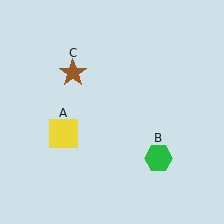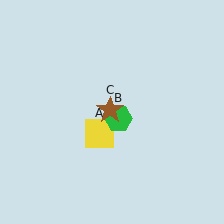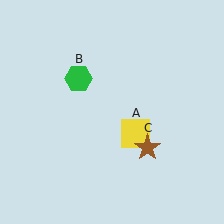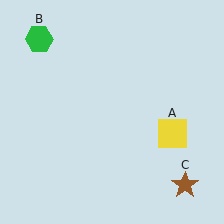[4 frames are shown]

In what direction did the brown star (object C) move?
The brown star (object C) moved down and to the right.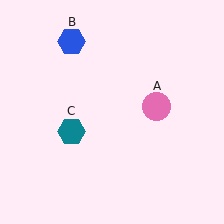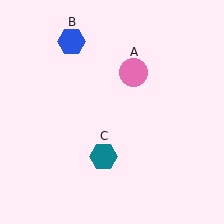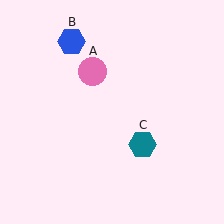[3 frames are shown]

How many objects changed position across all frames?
2 objects changed position: pink circle (object A), teal hexagon (object C).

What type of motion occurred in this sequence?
The pink circle (object A), teal hexagon (object C) rotated counterclockwise around the center of the scene.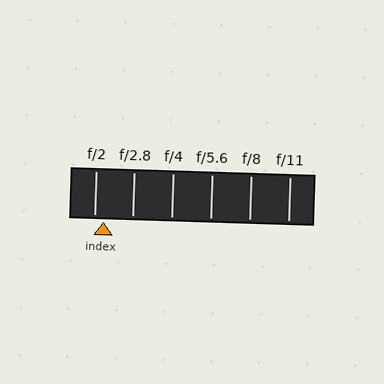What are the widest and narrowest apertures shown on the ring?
The widest aperture shown is f/2 and the narrowest is f/11.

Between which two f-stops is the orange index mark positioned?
The index mark is between f/2 and f/2.8.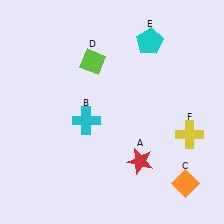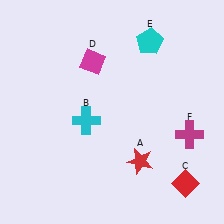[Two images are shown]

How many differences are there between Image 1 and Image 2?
There are 3 differences between the two images.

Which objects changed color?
C changed from orange to red. D changed from lime to magenta. F changed from yellow to magenta.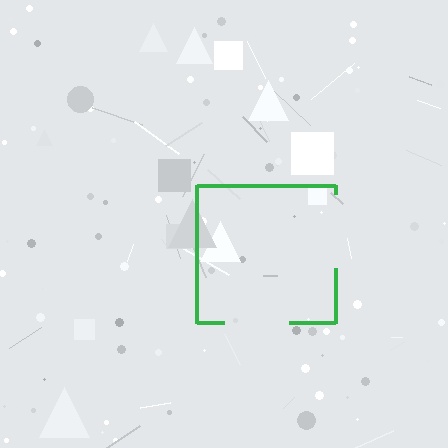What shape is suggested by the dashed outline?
The dashed outline suggests a square.